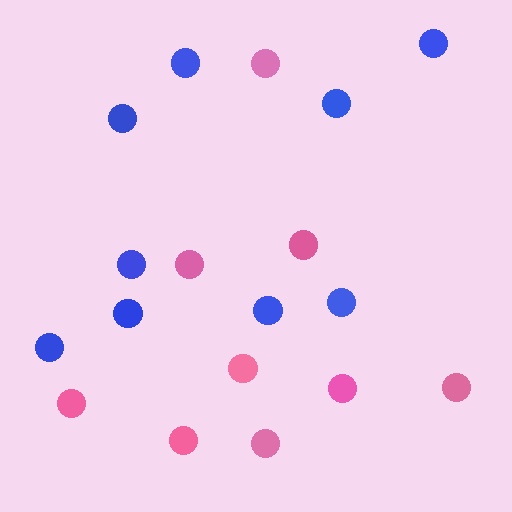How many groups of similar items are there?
There are 2 groups: one group of pink circles (9) and one group of blue circles (9).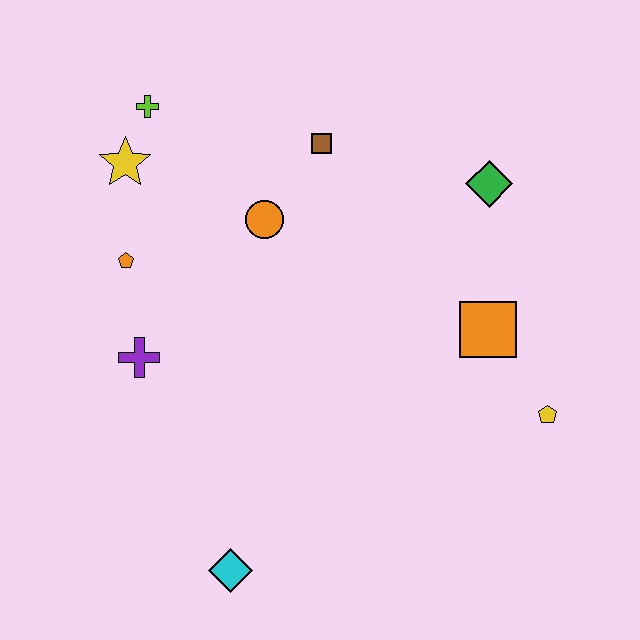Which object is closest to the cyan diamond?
The purple cross is closest to the cyan diamond.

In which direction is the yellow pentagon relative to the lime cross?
The yellow pentagon is to the right of the lime cross.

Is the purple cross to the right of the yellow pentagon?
No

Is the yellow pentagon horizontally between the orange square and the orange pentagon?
No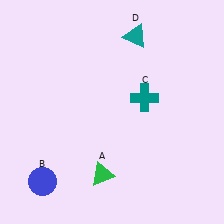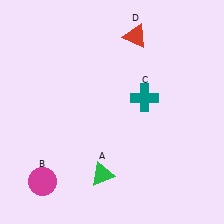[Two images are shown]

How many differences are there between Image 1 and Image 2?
There are 2 differences between the two images.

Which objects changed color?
B changed from blue to magenta. D changed from teal to red.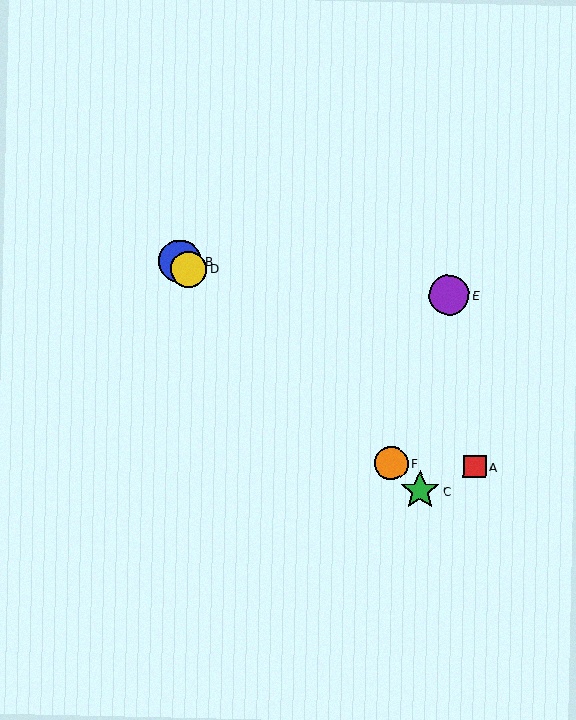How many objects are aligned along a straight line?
4 objects (B, C, D, F) are aligned along a straight line.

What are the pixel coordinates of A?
Object A is at (475, 467).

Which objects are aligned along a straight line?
Objects B, C, D, F are aligned along a straight line.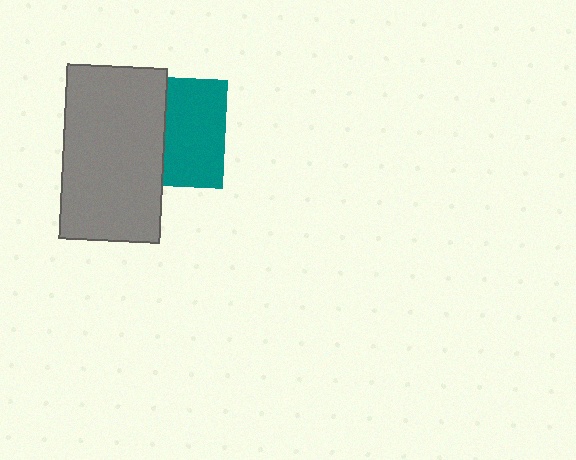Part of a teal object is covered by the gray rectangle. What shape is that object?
It is a square.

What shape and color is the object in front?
The object in front is a gray rectangle.